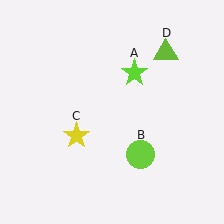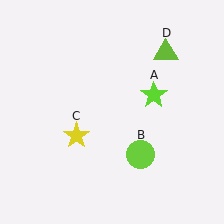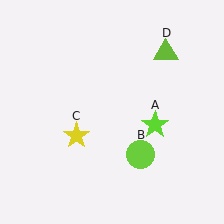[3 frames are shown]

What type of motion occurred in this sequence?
The lime star (object A) rotated clockwise around the center of the scene.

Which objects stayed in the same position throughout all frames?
Lime circle (object B) and yellow star (object C) and lime triangle (object D) remained stationary.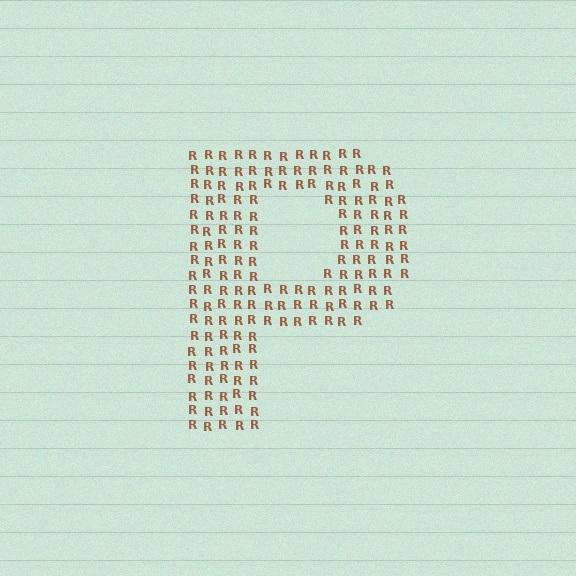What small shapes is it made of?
It is made of small letter R's.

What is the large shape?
The large shape is the letter P.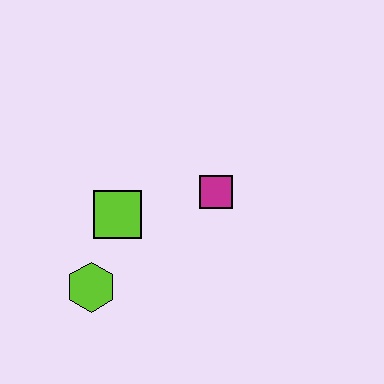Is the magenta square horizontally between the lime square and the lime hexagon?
No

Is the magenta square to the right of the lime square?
Yes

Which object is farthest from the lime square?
The magenta square is farthest from the lime square.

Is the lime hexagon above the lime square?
No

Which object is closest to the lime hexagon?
The lime square is closest to the lime hexagon.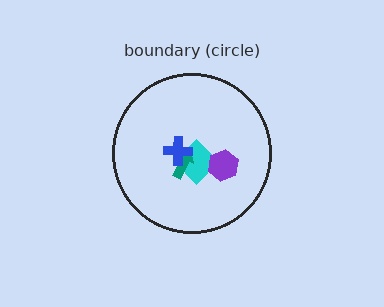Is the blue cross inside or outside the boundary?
Inside.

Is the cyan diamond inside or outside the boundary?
Inside.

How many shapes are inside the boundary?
4 inside, 0 outside.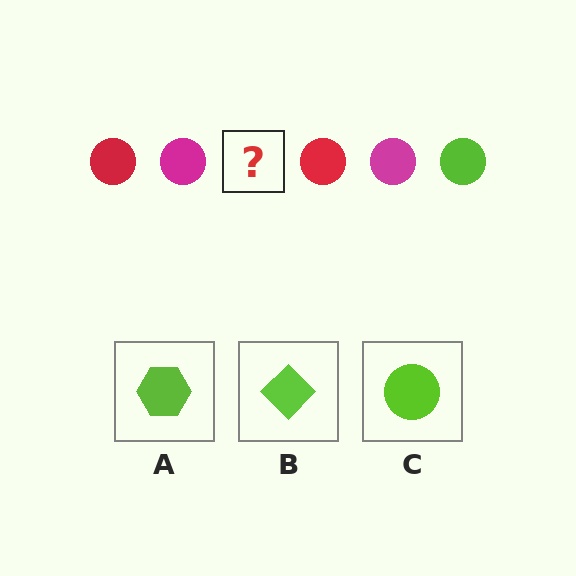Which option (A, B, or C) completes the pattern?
C.